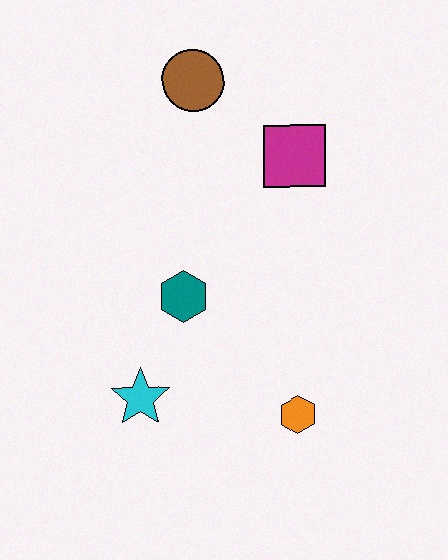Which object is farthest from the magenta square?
The cyan star is farthest from the magenta square.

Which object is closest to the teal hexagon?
The cyan star is closest to the teal hexagon.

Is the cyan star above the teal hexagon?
No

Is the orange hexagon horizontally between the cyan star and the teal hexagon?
No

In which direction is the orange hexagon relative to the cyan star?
The orange hexagon is to the right of the cyan star.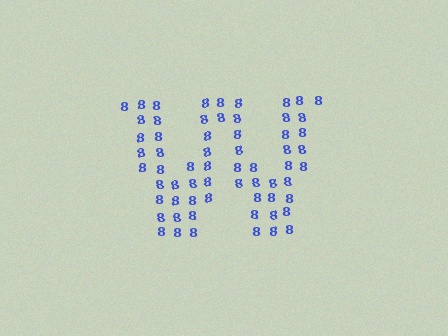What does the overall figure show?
The overall figure shows the letter W.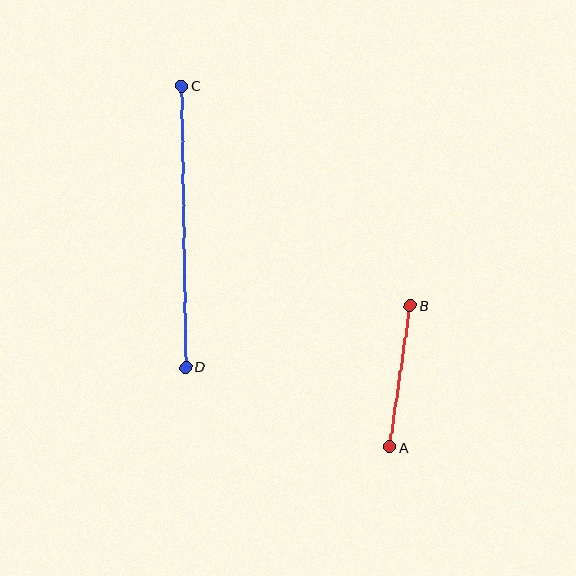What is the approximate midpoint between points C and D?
The midpoint is at approximately (184, 227) pixels.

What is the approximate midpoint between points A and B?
The midpoint is at approximately (400, 376) pixels.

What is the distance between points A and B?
The distance is approximately 143 pixels.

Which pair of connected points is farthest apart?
Points C and D are farthest apart.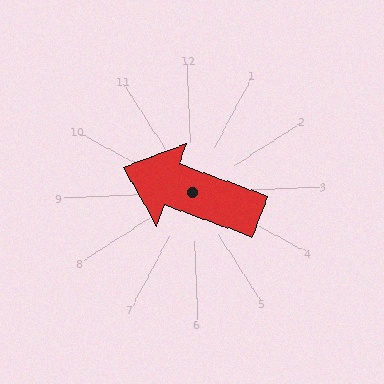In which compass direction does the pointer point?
West.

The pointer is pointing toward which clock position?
Roughly 10 o'clock.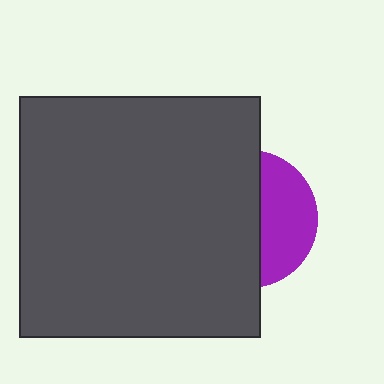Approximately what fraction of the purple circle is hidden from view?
Roughly 62% of the purple circle is hidden behind the dark gray square.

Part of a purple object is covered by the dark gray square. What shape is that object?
It is a circle.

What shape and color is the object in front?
The object in front is a dark gray square.